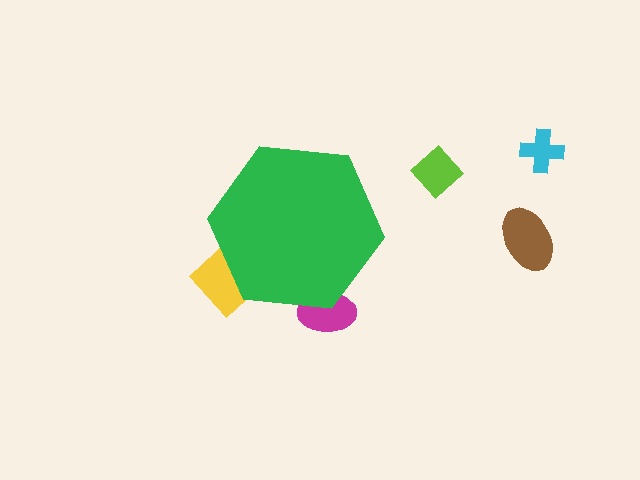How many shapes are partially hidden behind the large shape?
2 shapes are partially hidden.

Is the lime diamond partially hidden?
No, the lime diamond is fully visible.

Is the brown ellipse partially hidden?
No, the brown ellipse is fully visible.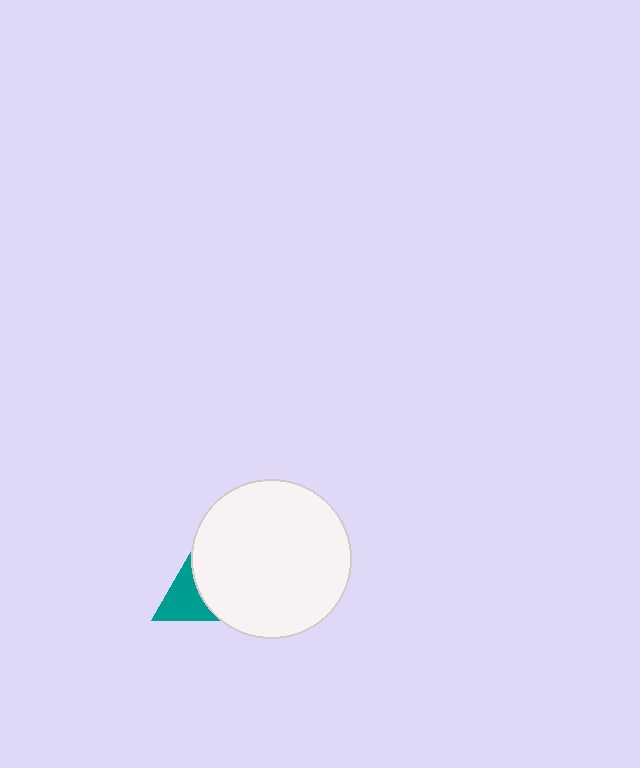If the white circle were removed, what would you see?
You would see the complete teal triangle.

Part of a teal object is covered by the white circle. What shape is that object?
It is a triangle.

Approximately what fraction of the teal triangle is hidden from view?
Roughly 66% of the teal triangle is hidden behind the white circle.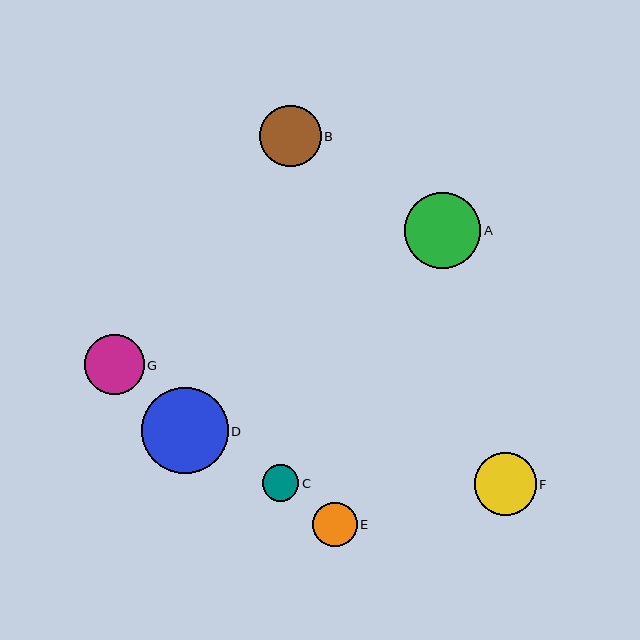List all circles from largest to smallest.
From largest to smallest: D, A, F, B, G, E, C.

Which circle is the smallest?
Circle C is the smallest with a size of approximately 36 pixels.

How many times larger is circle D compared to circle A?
Circle D is approximately 1.1 times the size of circle A.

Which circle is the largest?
Circle D is the largest with a size of approximately 87 pixels.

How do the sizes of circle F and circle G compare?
Circle F and circle G are approximately the same size.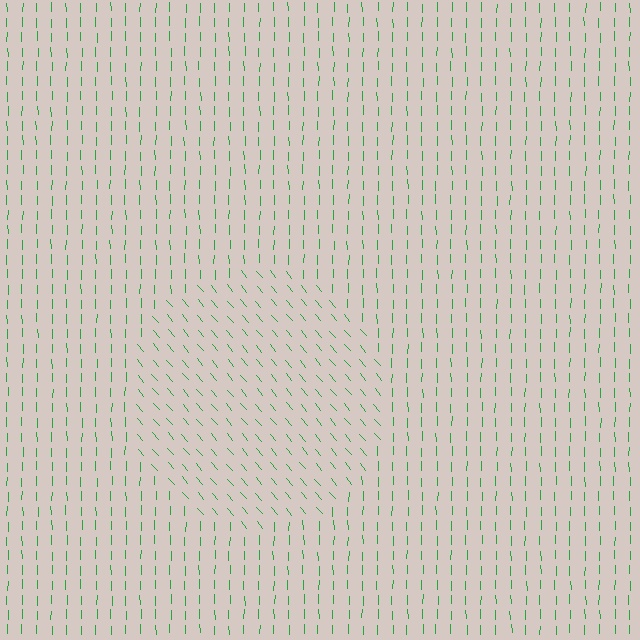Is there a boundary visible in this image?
Yes, there is a texture boundary formed by a change in line orientation.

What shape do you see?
I see a circle.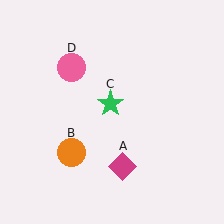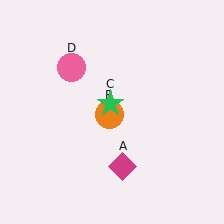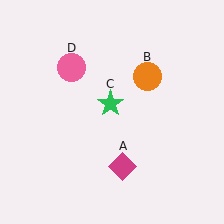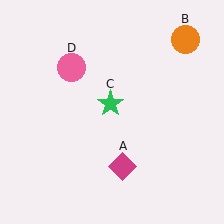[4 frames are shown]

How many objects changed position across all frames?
1 object changed position: orange circle (object B).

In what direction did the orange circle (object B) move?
The orange circle (object B) moved up and to the right.